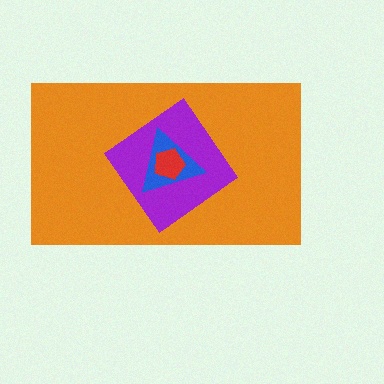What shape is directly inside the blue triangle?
The red pentagon.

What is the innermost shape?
The red pentagon.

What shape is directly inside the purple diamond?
The blue triangle.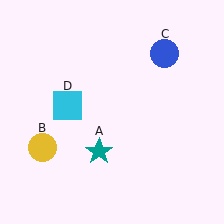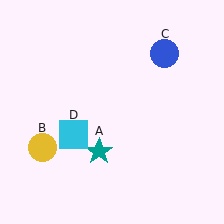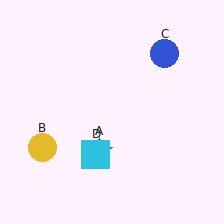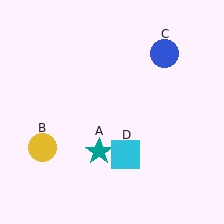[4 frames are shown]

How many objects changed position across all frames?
1 object changed position: cyan square (object D).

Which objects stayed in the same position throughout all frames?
Teal star (object A) and yellow circle (object B) and blue circle (object C) remained stationary.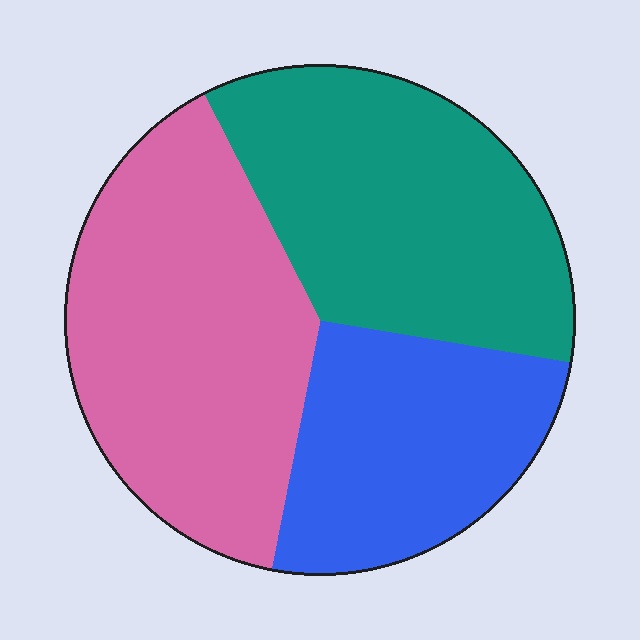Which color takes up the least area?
Blue, at roughly 25%.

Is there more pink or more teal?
Pink.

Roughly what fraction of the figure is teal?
Teal covers 35% of the figure.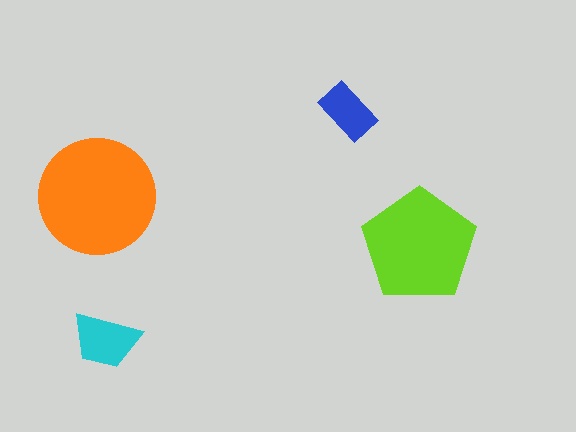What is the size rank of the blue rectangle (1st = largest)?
4th.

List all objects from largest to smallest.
The orange circle, the lime pentagon, the cyan trapezoid, the blue rectangle.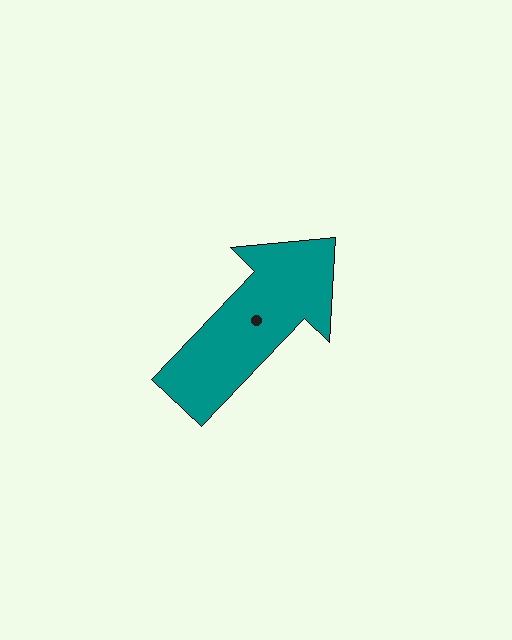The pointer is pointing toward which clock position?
Roughly 1 o'clock.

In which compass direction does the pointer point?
Northeast.